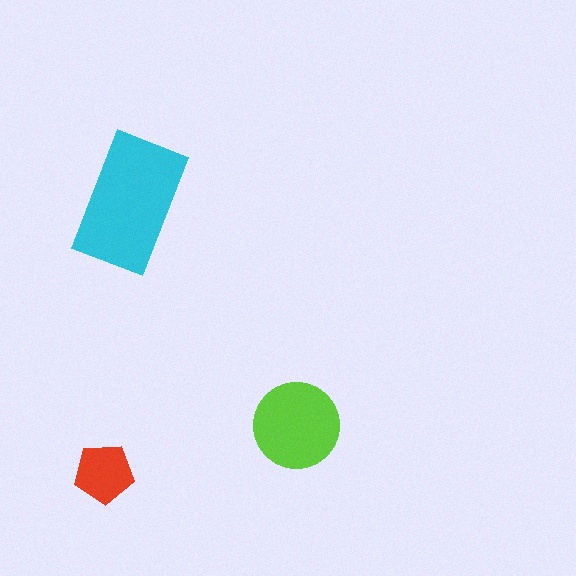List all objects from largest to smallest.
The cyan rectangle, the lime circle, the red pentagon.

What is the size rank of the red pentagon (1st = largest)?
3rd.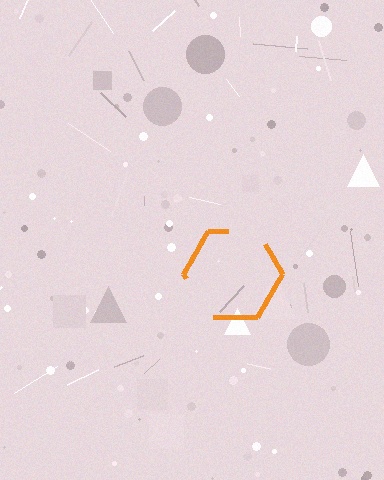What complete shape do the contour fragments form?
The contour fragments form a hexagon.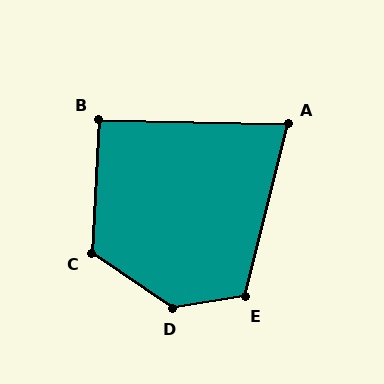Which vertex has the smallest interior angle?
A, at approximately 77 degrees.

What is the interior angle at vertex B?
Approximately 92 degrees (approximately right).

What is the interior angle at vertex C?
Approximately 121 degrees (obtuse).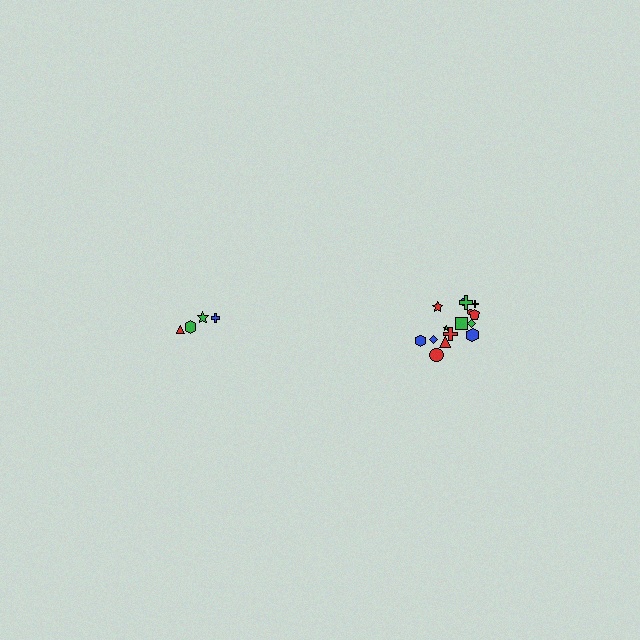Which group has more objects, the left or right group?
The right group.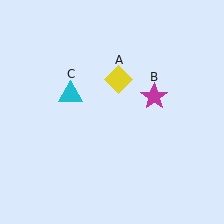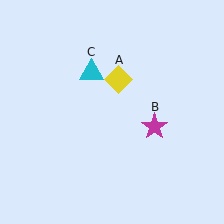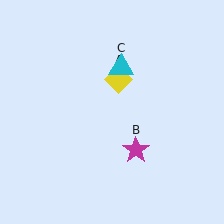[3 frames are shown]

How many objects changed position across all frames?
2 objects changed position: magenta star (object B), cyan triangle (object C).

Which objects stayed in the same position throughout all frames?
Yellow diamond (object A) remained stationary.